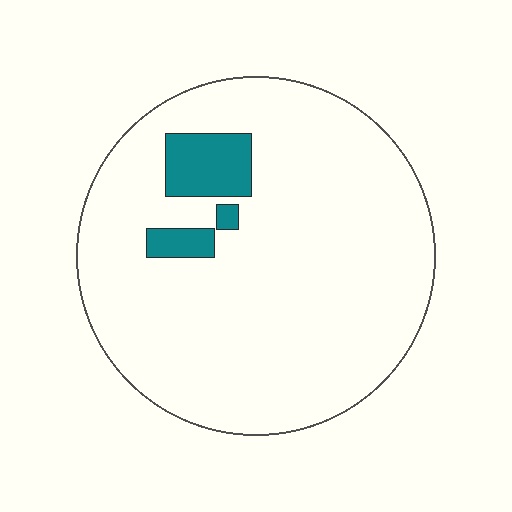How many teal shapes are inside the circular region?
3.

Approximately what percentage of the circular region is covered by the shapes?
Approximately 10%.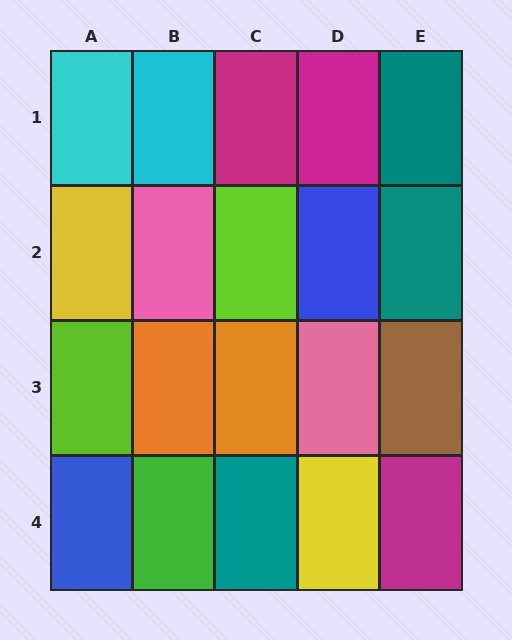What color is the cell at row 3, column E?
Brown.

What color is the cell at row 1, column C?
Magenta.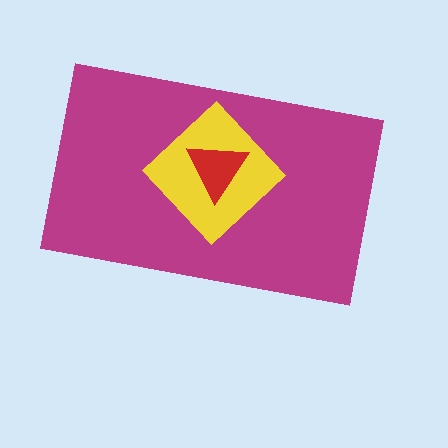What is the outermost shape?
The magenta rectangle.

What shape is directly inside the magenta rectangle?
The yellow diamond.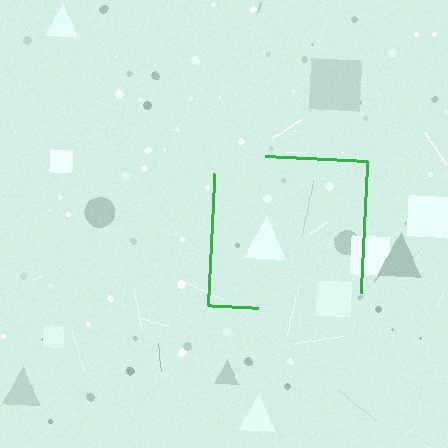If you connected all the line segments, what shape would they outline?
They would outline a square.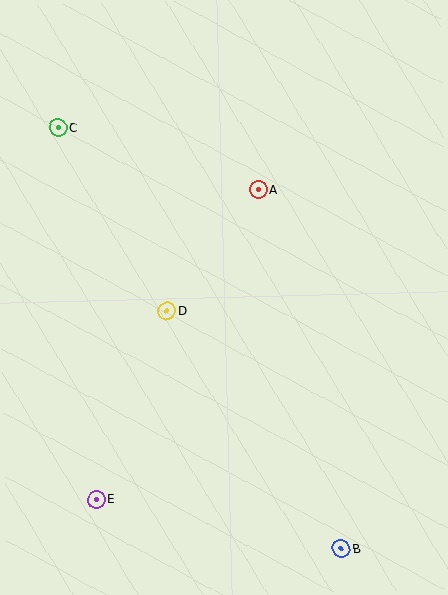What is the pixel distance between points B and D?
The distance between B and D is 294 pixels.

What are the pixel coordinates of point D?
Point D is at (167, 311).